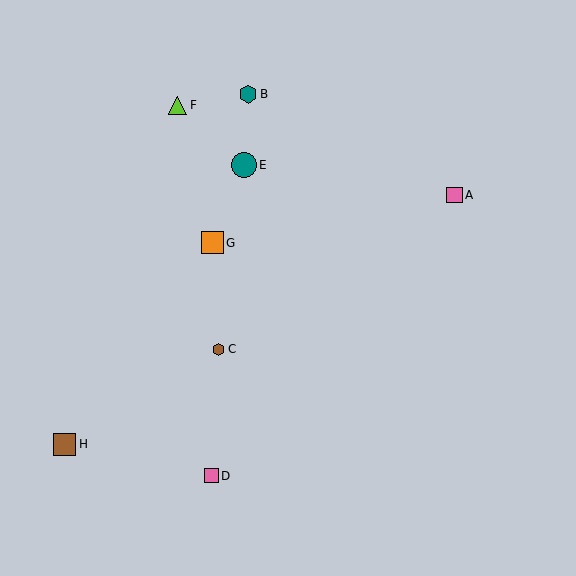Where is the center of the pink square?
The center of the pink square is at (211, 476).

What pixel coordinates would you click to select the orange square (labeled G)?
Click at (212, 243) to select the orange square G.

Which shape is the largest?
The teal circle (labeled E) is the largest.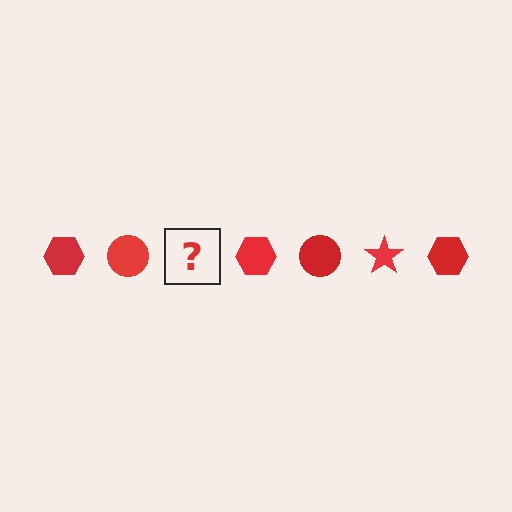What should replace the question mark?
The question mark should be replaced with a red star.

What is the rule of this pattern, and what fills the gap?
The rule is that the pattern cycles through hexagon, circle, star shapes in red. The gap should be filled with a red star.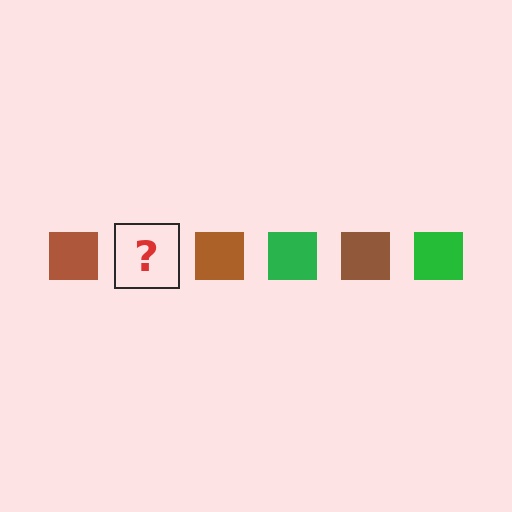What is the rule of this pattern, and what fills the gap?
The rule is that the pattern cycles through brown, green squares. The gap should be filled with a green square.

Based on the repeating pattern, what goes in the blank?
The blank should be a green square.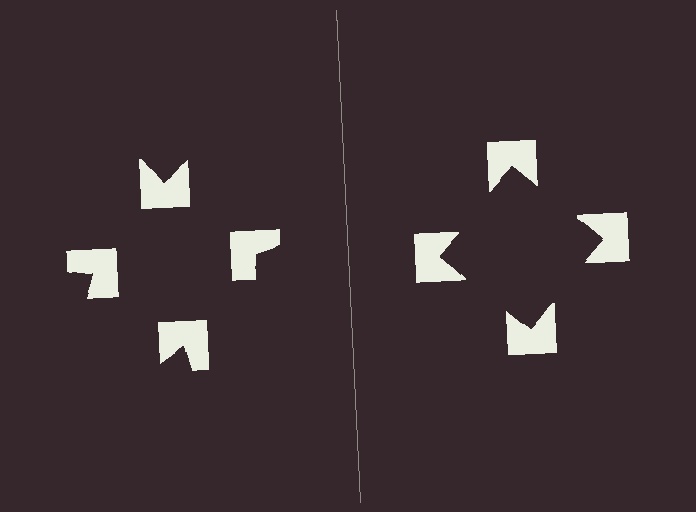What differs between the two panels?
The notched squares are positioned identically on both sides; only the wedge orientations differ. On the right they align to a square; on the left they are misaligned.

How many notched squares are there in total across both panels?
8 — 4 on each side.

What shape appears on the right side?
An illusory square.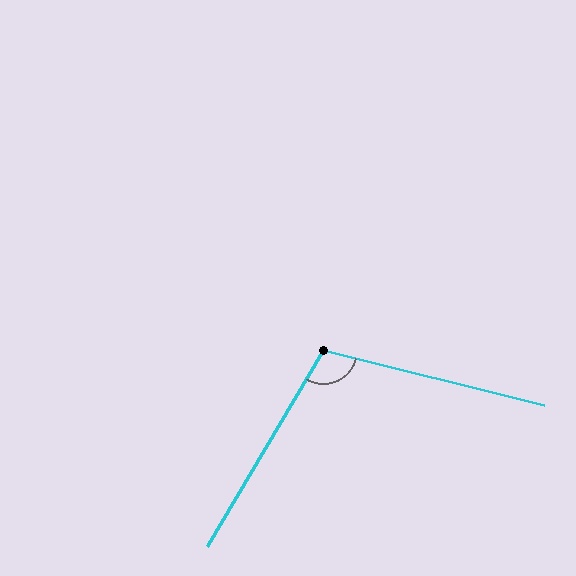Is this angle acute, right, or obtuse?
It is obtuse.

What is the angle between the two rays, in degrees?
Approximately 107 degrees.